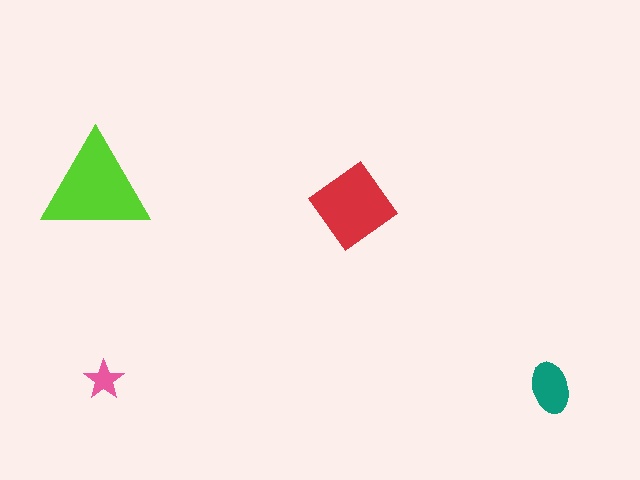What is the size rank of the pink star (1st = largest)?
4th.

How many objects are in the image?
There are 4 objects in the image.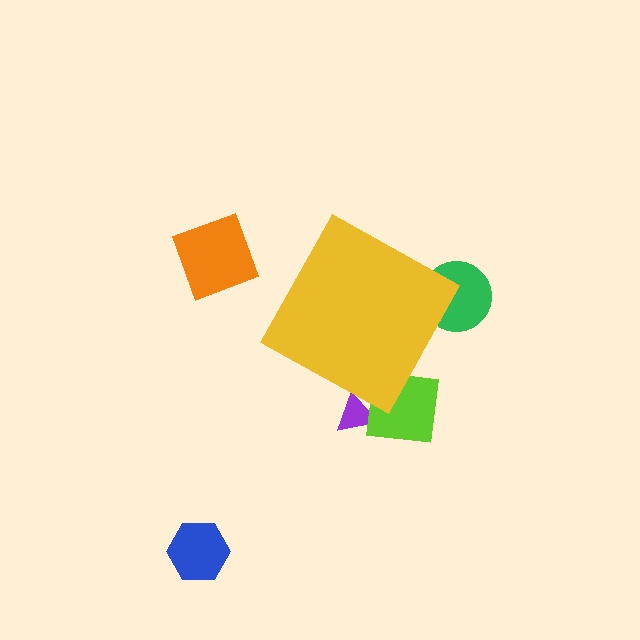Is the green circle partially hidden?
Yes, the green circle is partially hidden behind the yellow diamond.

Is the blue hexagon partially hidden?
No, the blue hexagon is fully visible.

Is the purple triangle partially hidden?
Yes, the purple triangle is partially hidden behind the yellow diamond.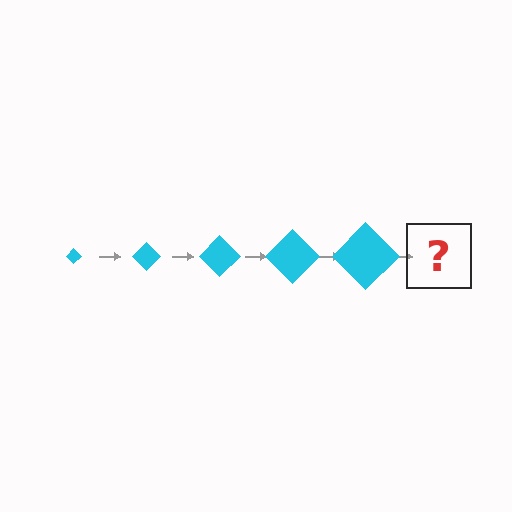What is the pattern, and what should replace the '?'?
The pattern is that the diamond gets progressively larger each step. The '?' should be a cyan diamond, larger than the previous one.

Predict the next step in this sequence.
The next step is a cyan diamond, larger than the previous one.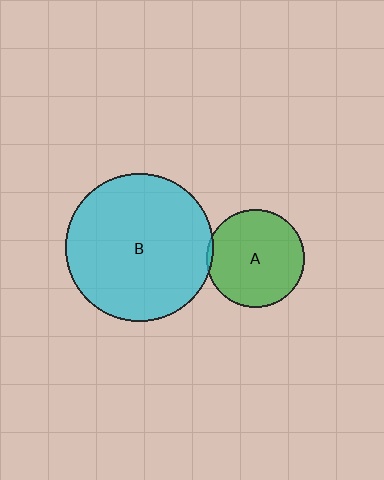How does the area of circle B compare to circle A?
Approximately 2.3 times.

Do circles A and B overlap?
Yes.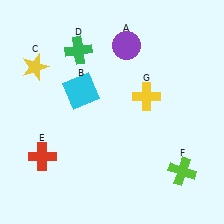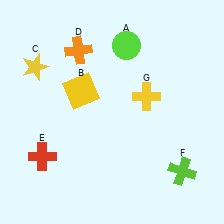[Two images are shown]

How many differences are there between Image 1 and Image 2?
There are 3 differences between the two images.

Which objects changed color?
A changed from purple to lime. B changed from cyan to yellow. D changed from green to orange.